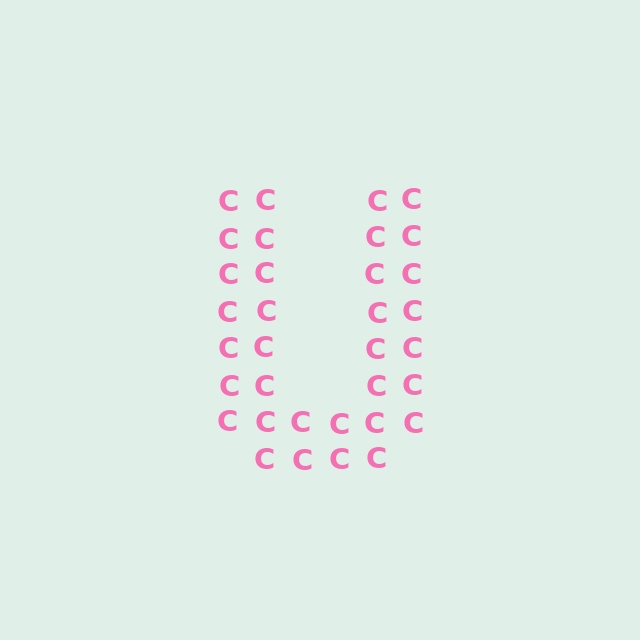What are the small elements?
The small elements are letter C's.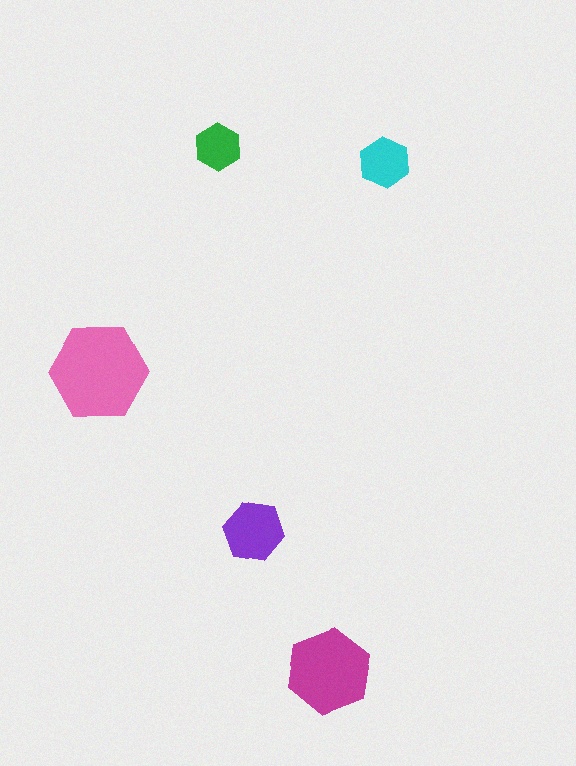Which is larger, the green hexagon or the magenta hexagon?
The magenta one.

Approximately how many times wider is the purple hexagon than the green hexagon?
About 1.5 times wider.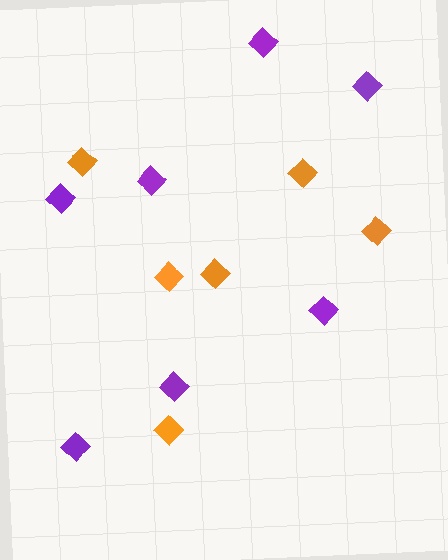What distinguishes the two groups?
There are 2 groups: one group of purple diamonds (7) and one group of orange diamonds (6).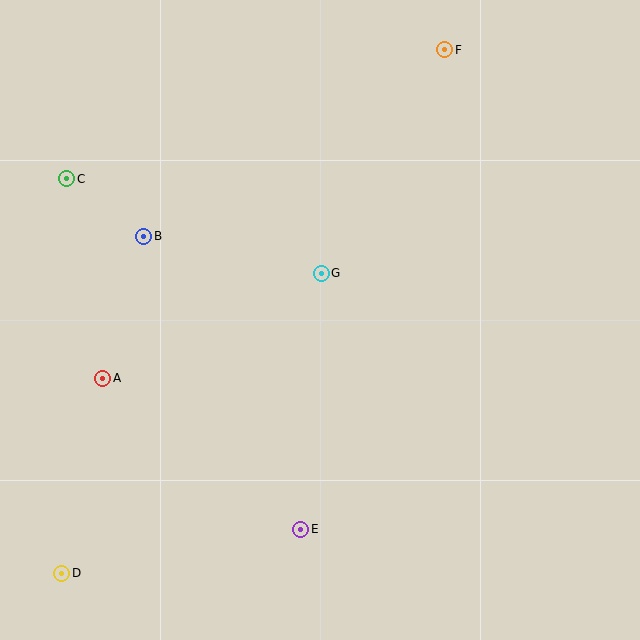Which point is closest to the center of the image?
Point G at (321, 273) is closest to the center.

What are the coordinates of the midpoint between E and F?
The midpoint between E and F is at (373, 289).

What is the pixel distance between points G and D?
The distance between G and D is 397 pixels.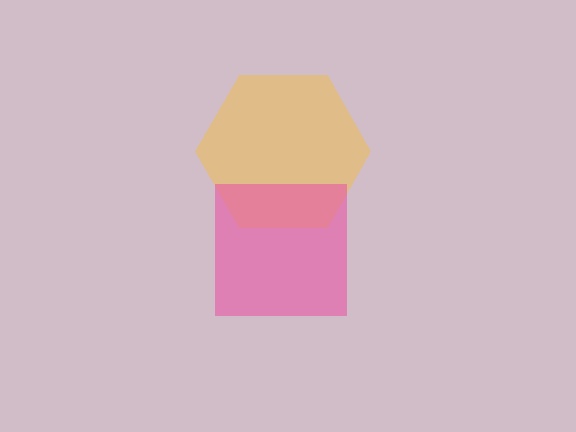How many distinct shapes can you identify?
There are 2 distinct shapes: a yellow hexagon, a pink square.